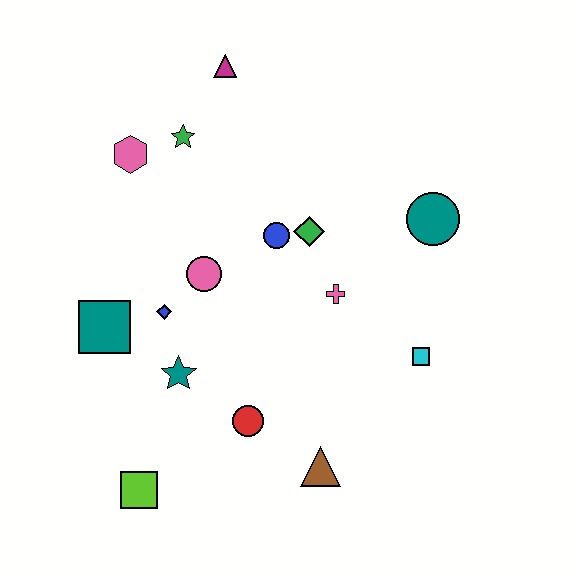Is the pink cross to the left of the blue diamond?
No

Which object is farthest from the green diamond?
The lime square is farthest from the green diamond.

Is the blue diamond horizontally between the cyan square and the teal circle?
No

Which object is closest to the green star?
The pink hexagon is closest to the green star.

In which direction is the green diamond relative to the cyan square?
The green diamond is above the cyan square.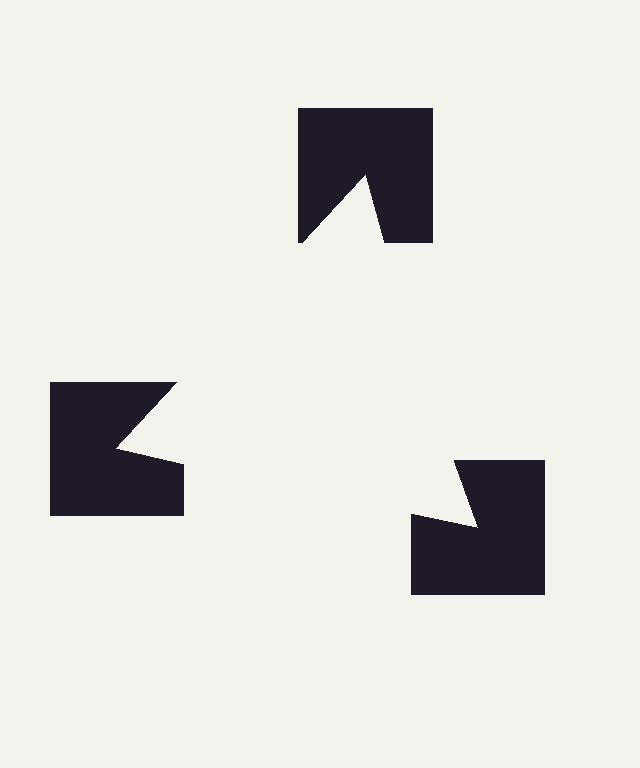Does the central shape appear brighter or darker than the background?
It typically appears slightly brighter than the background, even though no actual brightness change is drawn.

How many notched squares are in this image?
There are 3 — one at each vertex of the illusory triangle.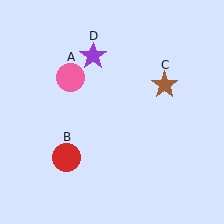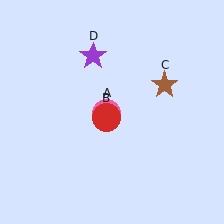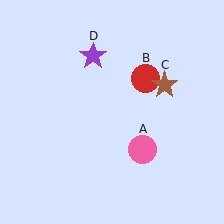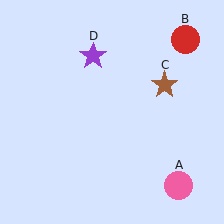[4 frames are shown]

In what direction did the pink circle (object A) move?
The pink circle (object A) moved down and to the right.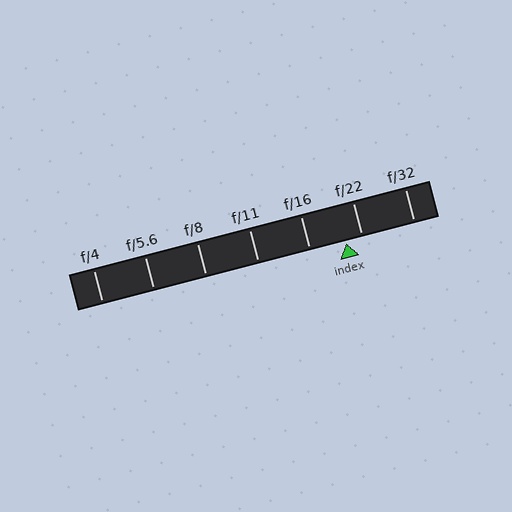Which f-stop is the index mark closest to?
The index mark is closest to f/22.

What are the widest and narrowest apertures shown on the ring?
The widest aperture shown is f/4 and the narrowest is f/32.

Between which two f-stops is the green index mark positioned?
The index mark is between f/16 and f/22.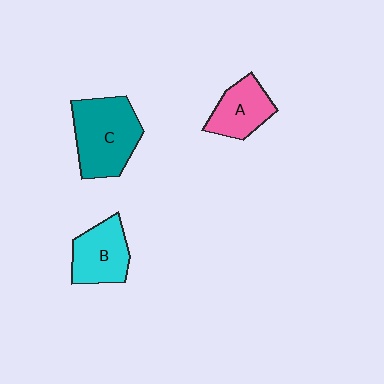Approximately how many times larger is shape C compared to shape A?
Approximately 1.6 times.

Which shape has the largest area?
Shape C (teal).